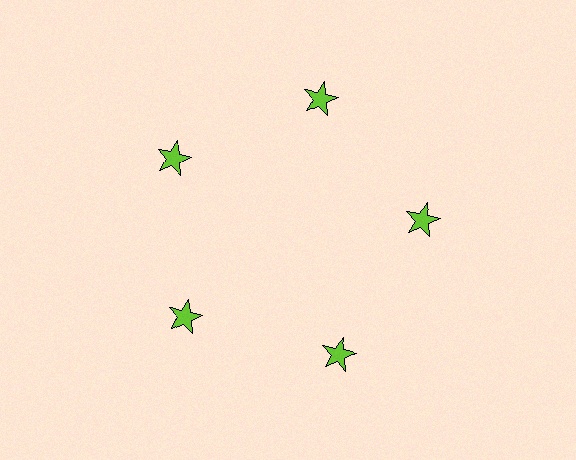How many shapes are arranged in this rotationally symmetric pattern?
There are 5 shapes, arranged in 5 groups of 1.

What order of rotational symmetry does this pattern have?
This pattern has 5-fold rotational symmetry.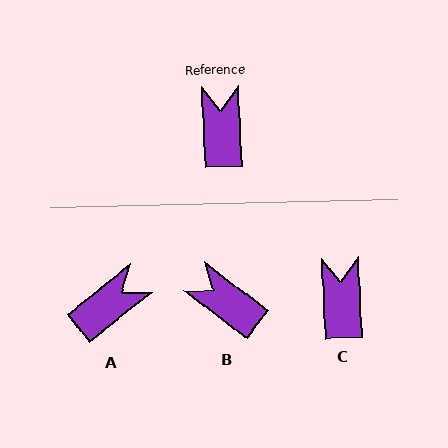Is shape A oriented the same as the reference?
No, it is off by about 54 degrees.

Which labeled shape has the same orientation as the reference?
C.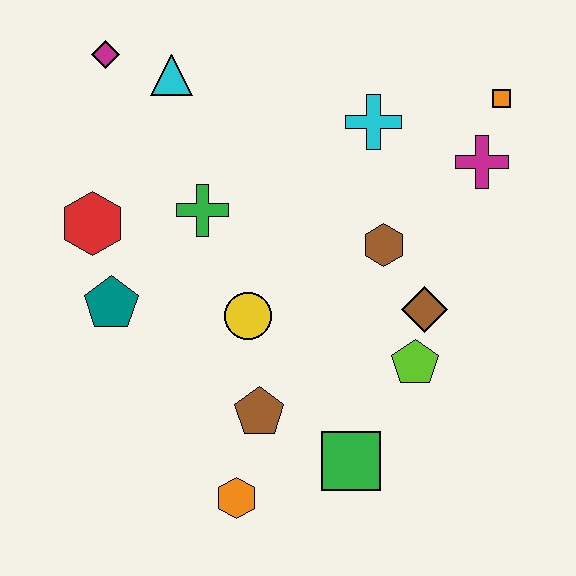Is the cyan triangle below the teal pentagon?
No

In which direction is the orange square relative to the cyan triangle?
The orange square is to the right of the cyan triangle.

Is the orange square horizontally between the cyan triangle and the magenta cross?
No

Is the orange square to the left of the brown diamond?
No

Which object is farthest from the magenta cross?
The orange hexagon is farthest from the magenta cross.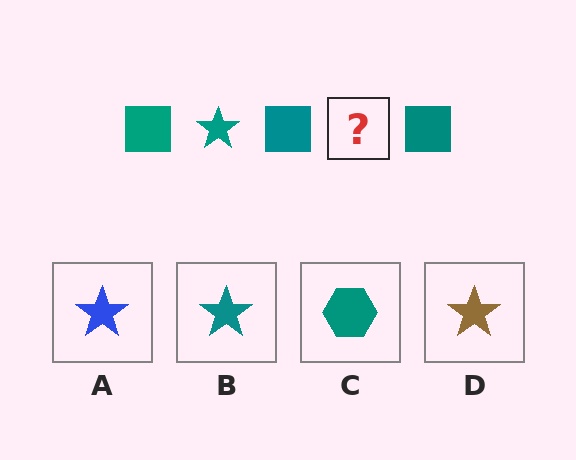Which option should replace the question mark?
Option B.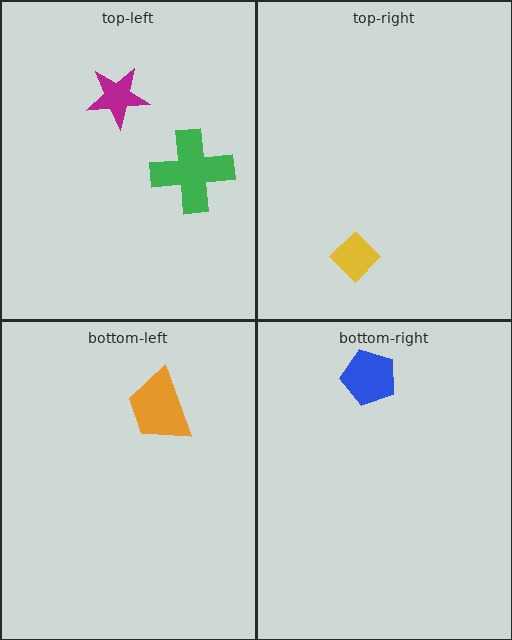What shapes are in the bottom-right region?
The blue pentagon.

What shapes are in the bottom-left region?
The orange trapezoid.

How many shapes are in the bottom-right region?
1.